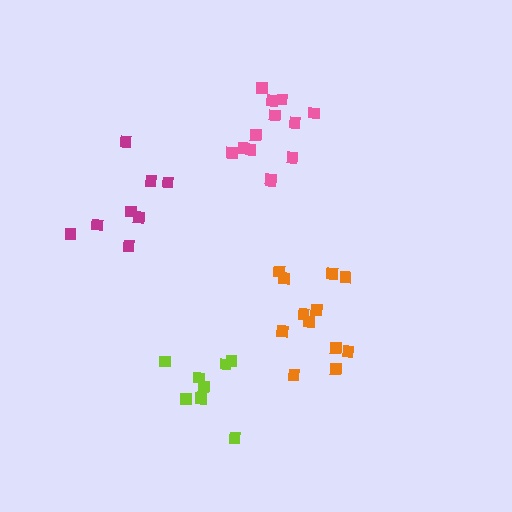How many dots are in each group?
Group 1: 12 dots, Group 2: 8 dots, Group 3: 8 dots, Group 4: 13 dots (41 total).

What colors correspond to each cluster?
The clusters are colored: orange, lime, magenta, pink.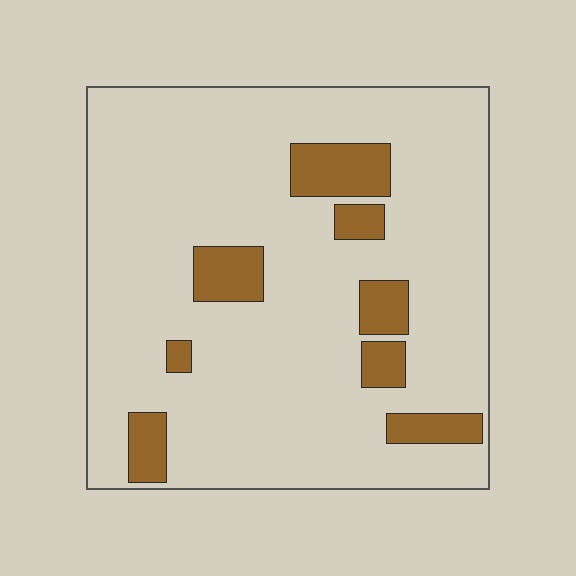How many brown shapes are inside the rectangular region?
8.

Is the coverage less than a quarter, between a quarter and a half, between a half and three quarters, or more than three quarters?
Less than a quarter.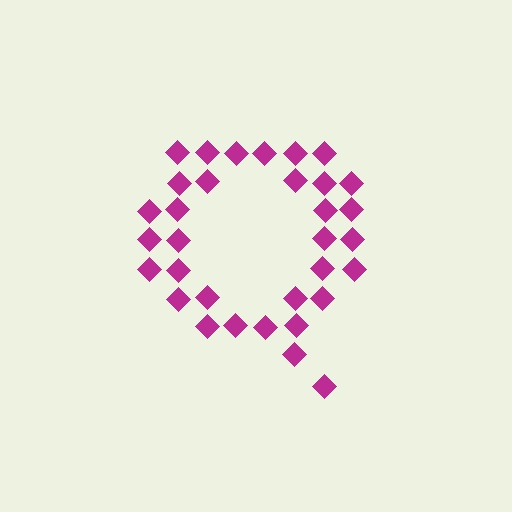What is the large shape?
The large shape is the letter Q.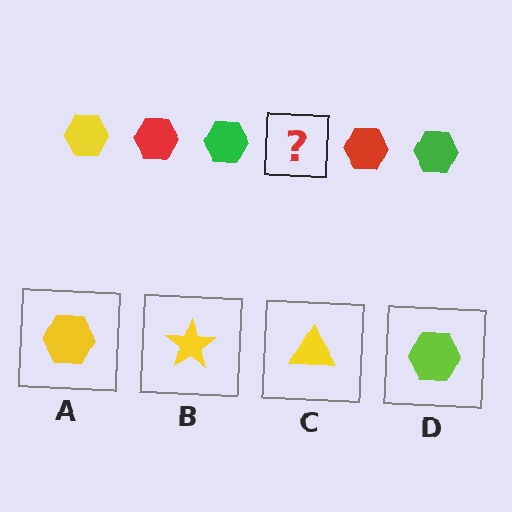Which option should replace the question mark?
Option A.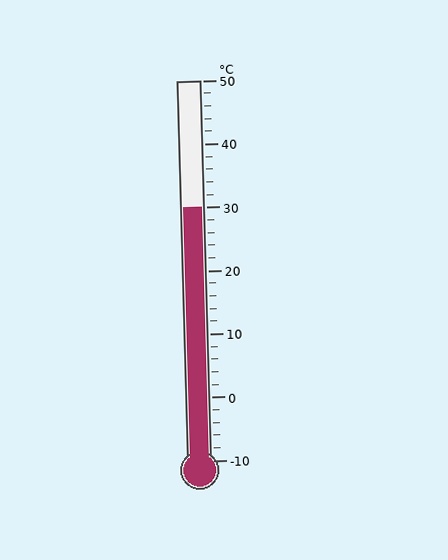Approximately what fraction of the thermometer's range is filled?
The thermometer is filled to approximately 65% of its range.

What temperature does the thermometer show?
The thermometer shows approximately 30°C.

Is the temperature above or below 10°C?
The temperature is above 10°C.